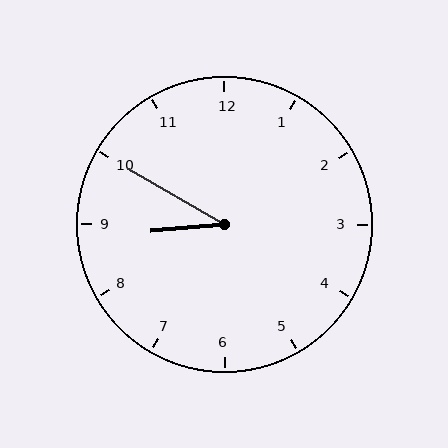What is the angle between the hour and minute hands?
Approximately 35 degrees.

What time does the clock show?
8:50.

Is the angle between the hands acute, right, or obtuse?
It is acute.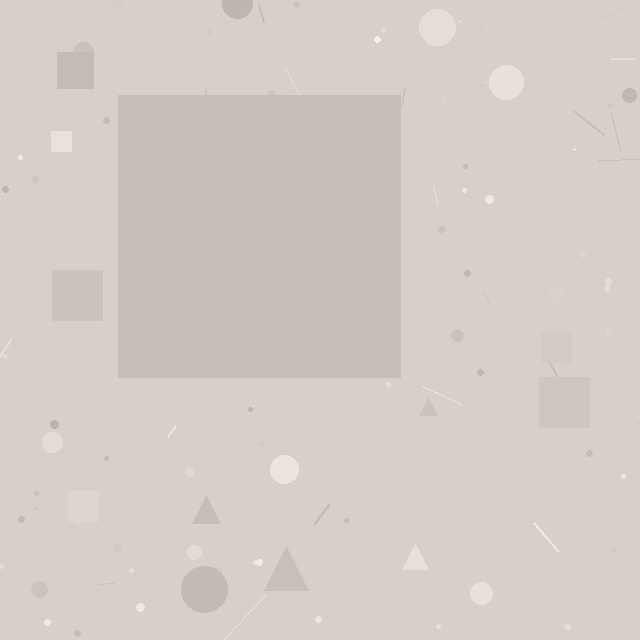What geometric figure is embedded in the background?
A square is embedded in the background.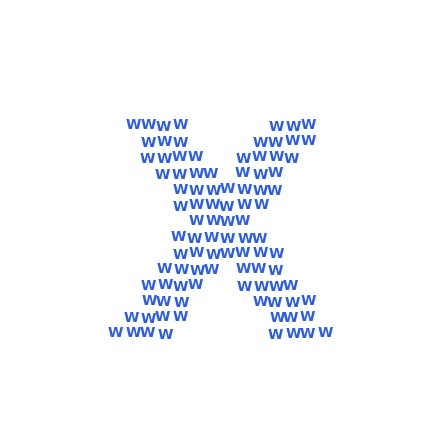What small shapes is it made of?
It is made of small letter W's.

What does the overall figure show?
The overall figure shows the letter X.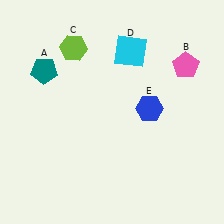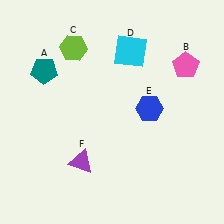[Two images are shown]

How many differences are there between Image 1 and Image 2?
There is 1 difference between the two images.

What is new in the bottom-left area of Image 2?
A purple triangle (F) was added in the bottom-left area of Image 2.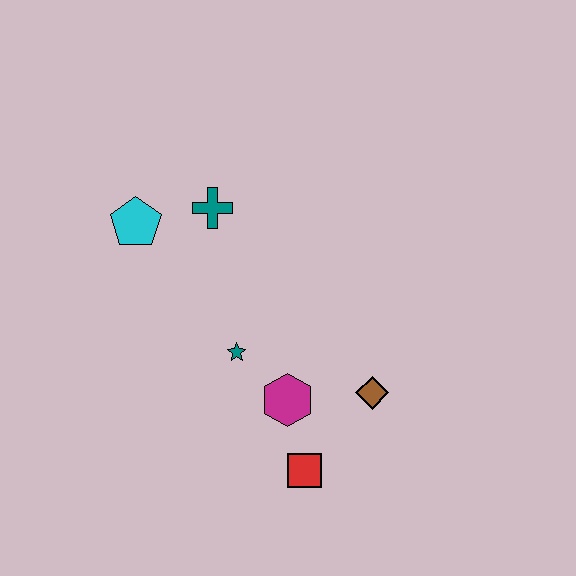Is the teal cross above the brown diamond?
Yes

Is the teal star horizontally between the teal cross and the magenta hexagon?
Yes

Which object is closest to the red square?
The magenta hexagon is closest to the red square.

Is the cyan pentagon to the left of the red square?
Yes